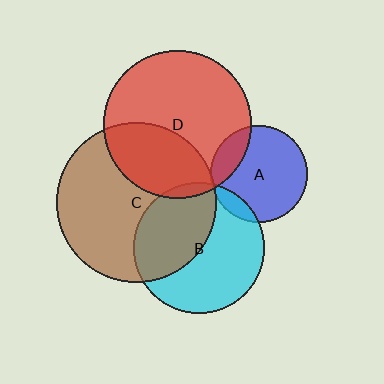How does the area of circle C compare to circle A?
Approximately 2.7 times.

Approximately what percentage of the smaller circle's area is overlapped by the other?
Approximately 35%.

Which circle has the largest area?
Circle C (brown).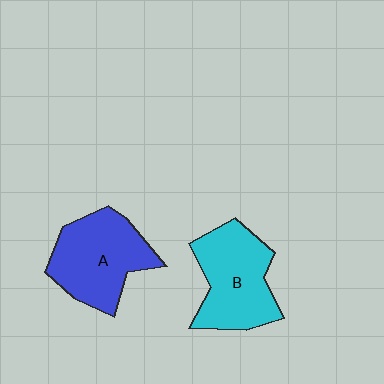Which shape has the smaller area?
Shape B (cyan).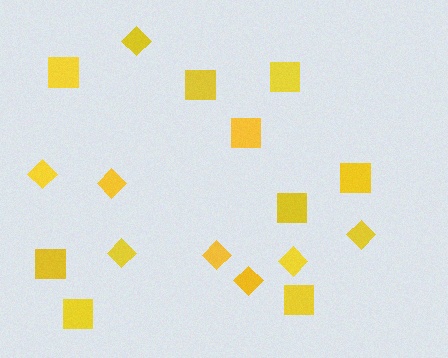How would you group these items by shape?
There are 2 groups: one group of squares (9) and one group of diamonds (8).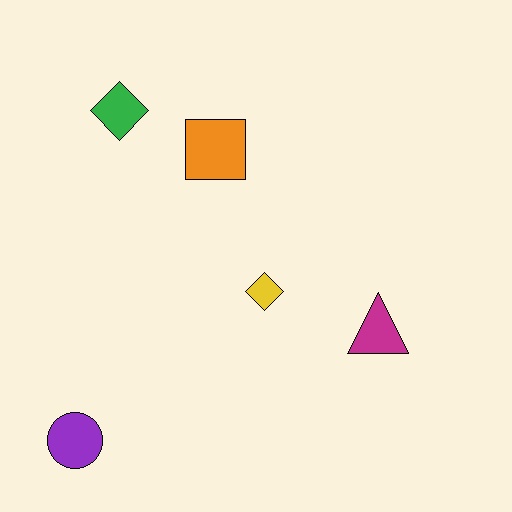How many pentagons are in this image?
There are no pentagons.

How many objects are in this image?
There are 5 objects.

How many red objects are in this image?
There are no red objects.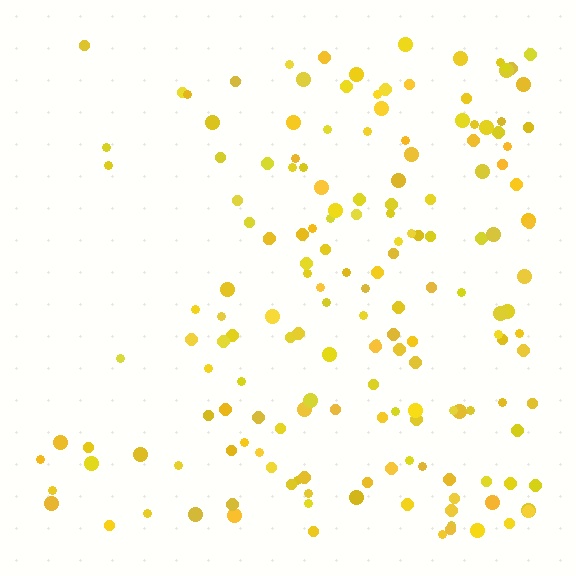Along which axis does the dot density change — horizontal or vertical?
Horizontal.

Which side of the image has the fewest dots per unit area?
The left.